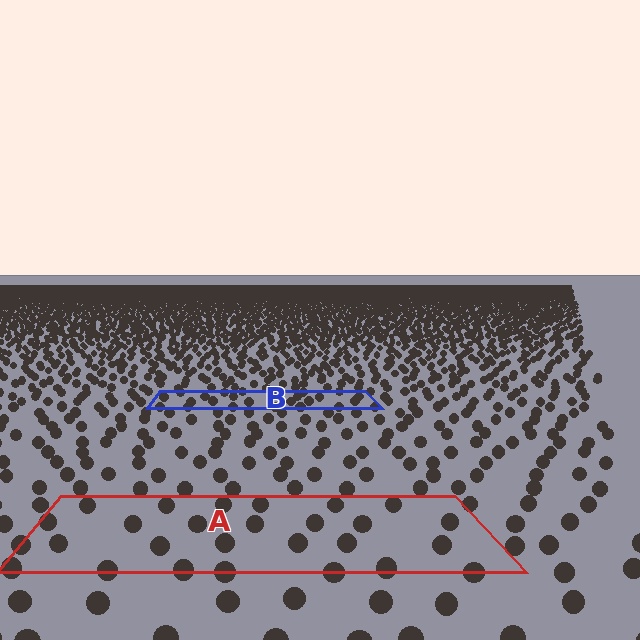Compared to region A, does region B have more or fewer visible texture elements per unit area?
Region B has more texture elements per unit area — they are packed more densely because it is farther away.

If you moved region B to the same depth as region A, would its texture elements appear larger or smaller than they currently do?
They would appear larger. At a closer depth, the same texture elements are projected at a bigger on-screen size.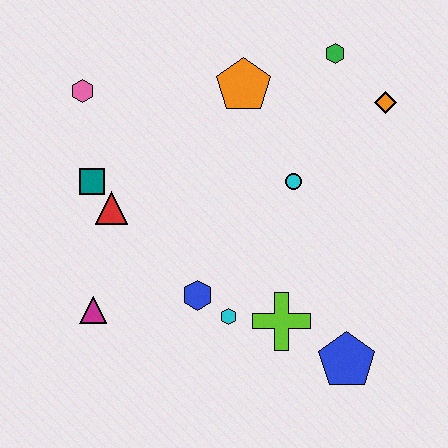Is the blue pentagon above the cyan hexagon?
No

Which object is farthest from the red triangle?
The orange diamond is farthest from the red triangle.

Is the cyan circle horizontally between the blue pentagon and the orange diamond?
No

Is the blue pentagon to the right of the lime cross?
Yes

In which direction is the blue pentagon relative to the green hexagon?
The blue pentagon is below the green hexagon.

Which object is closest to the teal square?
The red triangle is closest to the teal square.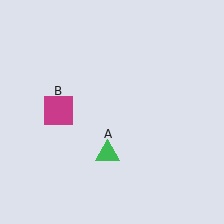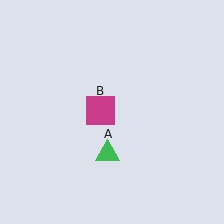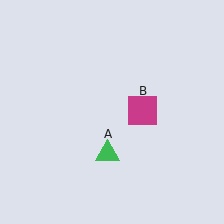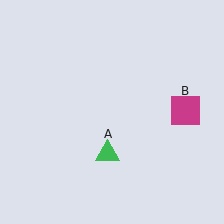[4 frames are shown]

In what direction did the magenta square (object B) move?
The magenta square (object B) moved right.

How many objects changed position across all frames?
1 object changed position: magenta square (object B).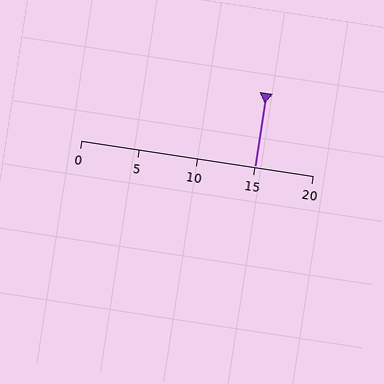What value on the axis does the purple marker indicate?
The marker indicates approximately 15.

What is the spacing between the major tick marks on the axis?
The major ticks are spaced 5 apart.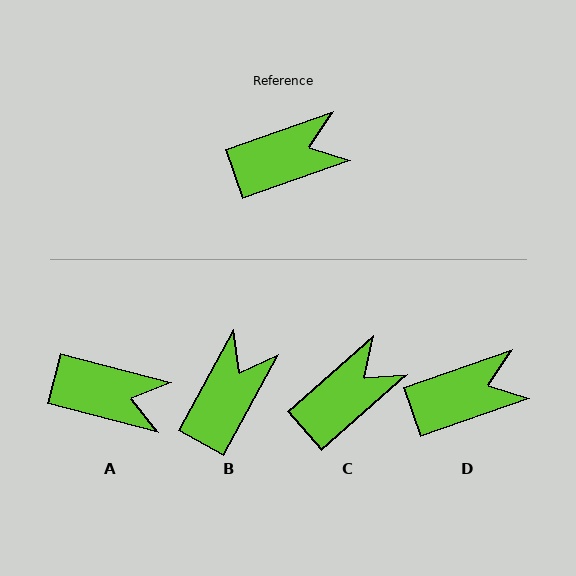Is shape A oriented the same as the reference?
No, it is off by about 34 degrees.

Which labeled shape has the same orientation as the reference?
D.